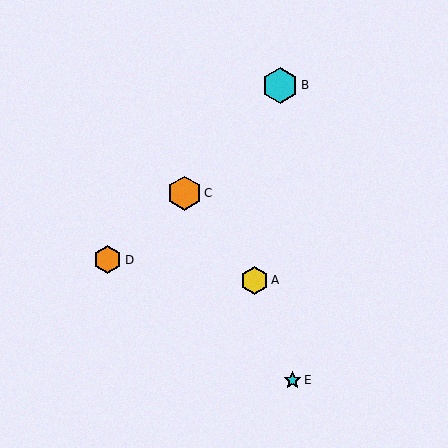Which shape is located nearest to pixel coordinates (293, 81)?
The cyan hexagon (labeled B) at (280, 85) is nearest to that location.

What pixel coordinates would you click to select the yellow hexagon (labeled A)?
Click at (254, 280) to select the yellow hexagon A.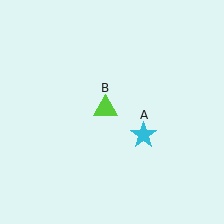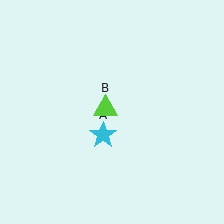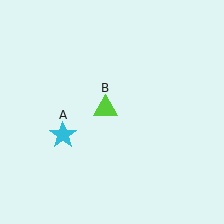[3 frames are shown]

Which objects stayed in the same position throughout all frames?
Lime triangle (object B) remained stationary.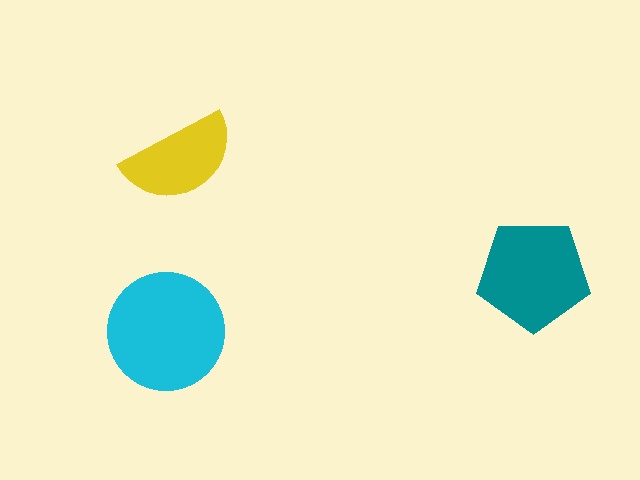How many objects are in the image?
There are 3 objects in the image.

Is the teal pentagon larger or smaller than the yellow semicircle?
Larger.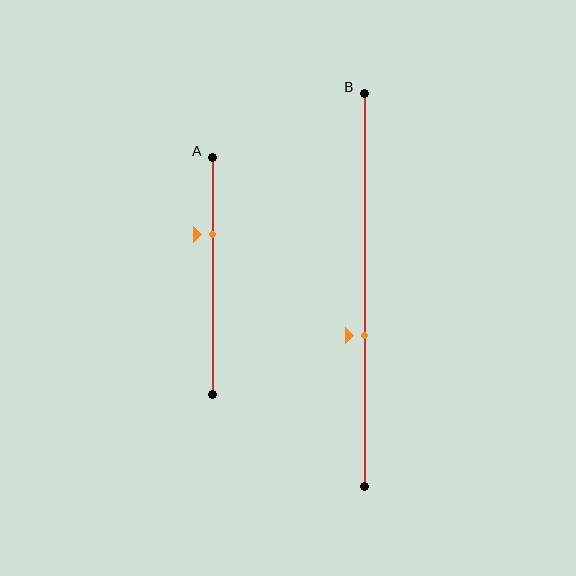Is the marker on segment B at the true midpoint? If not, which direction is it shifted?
No, the marker on segment B is shifted downward by about 11% of the segment length.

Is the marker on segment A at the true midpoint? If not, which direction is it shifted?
No, the marker on segment A is shifted upward by about 18% of the segment length.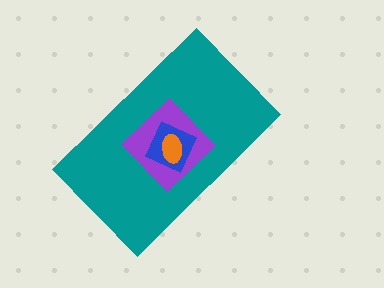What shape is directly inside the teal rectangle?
The purple diamond.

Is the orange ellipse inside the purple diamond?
Yes.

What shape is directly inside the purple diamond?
The blue diamond.